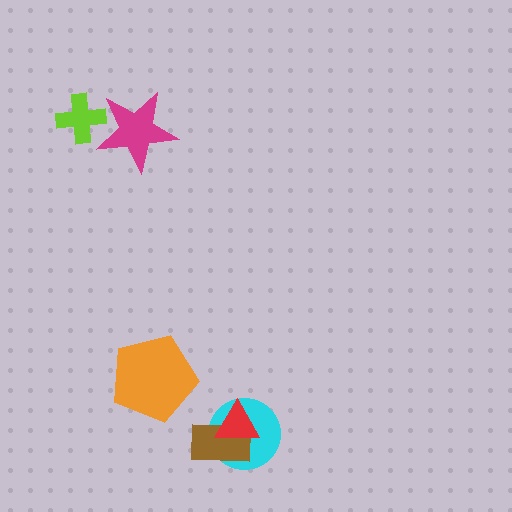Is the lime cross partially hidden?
Yes, it is partially covered by another shape.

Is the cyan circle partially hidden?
Yes, it is partially covered by another shape.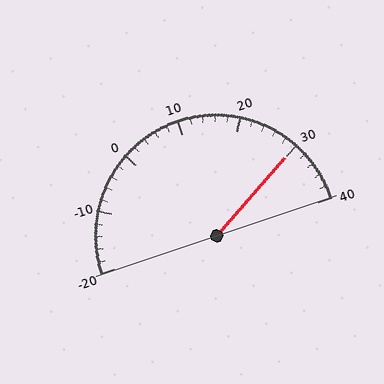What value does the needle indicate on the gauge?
The needle indicates approximately 30.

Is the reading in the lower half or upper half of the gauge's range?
The reading is in the upper half of the range (-20 to 40).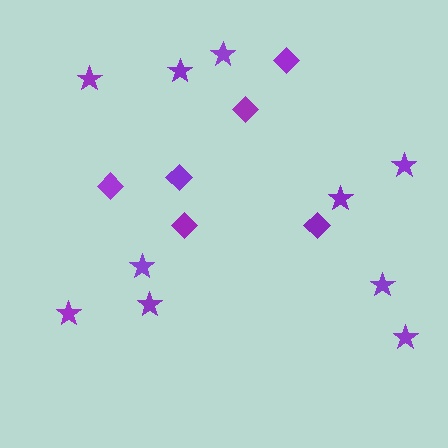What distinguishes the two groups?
There are 2 groups: one group of diamonds (6) and one group of stars (10).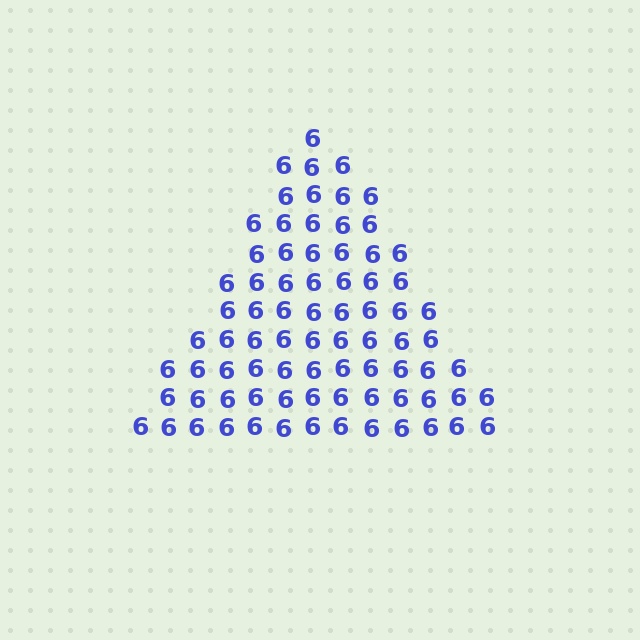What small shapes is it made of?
It is made of small digit 6's.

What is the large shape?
The large shape is a triangle.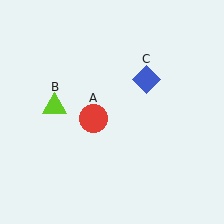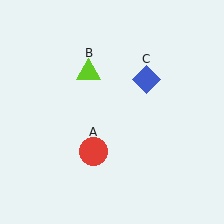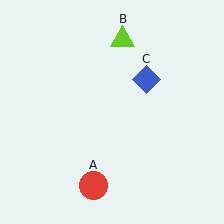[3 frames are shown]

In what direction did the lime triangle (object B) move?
The lime triangle (object B) moved up and to the right.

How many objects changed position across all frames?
2 objects changed position: red circle (object A), lime triangle (object B).